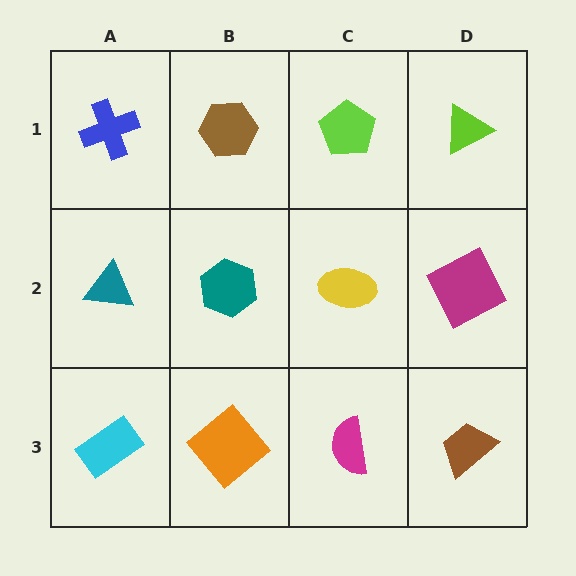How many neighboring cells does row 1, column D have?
2.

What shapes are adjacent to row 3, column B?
A teal hexagon (row 2, column B), a cyan rectangle (row 3, column A), a magenta semicircle (row 3, column C).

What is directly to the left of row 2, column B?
A teal triangle.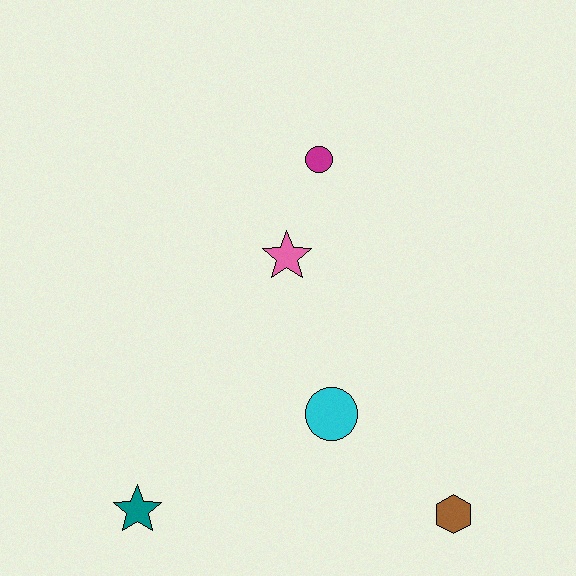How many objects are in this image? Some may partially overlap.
There are 5 objects.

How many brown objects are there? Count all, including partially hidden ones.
There is 1 brown object.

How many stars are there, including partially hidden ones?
There are 2 stars.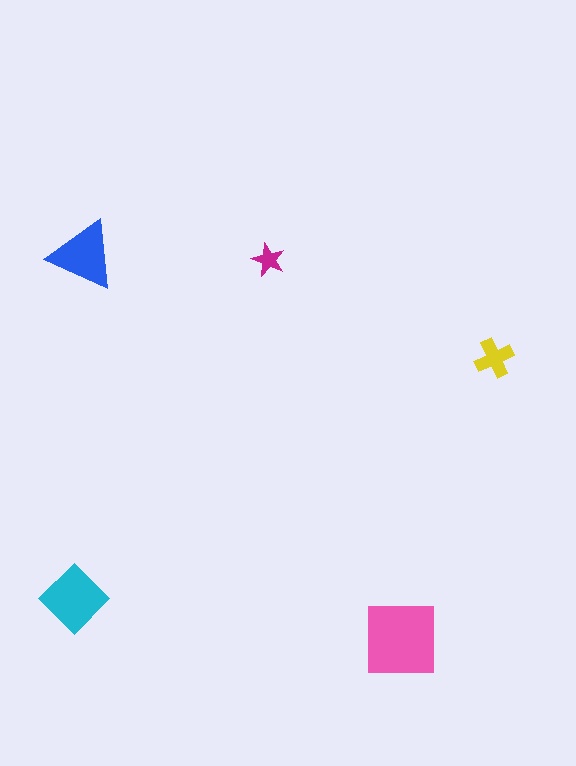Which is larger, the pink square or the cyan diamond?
The pink square.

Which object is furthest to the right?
The yellow cross is rightmost.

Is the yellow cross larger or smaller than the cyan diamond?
Smaller.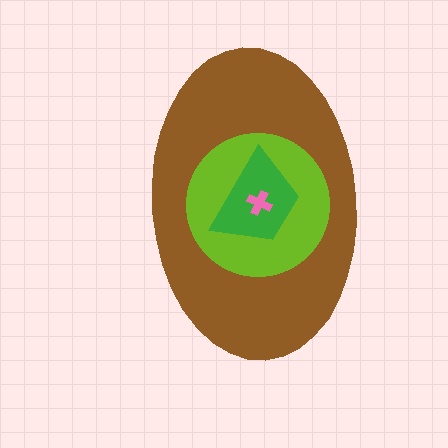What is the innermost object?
The pink cross.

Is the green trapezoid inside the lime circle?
Yes.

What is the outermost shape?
The brown ellipse.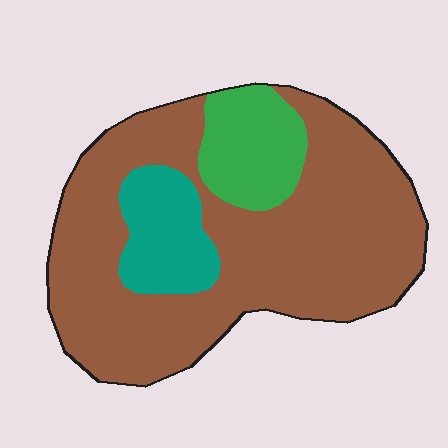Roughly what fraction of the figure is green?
Green takes up about one eighth (1/8) of the figure.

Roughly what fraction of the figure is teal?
Teal takes up about one eighth (1/8) of the figure.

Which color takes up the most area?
Brown, at roughly 75%.